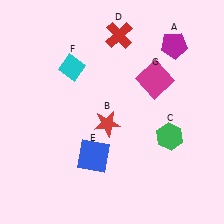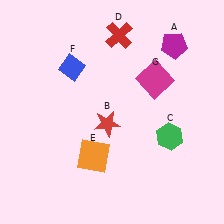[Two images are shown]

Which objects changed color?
E changed from blue to orange. F changed from cyan to blue.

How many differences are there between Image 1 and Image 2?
There are 2 differences between the two images.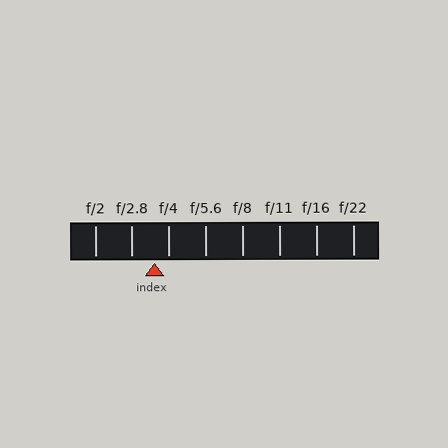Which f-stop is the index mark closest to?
The index mark is closest to f/4.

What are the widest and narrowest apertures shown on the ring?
The widest aperture shown is f/2 and the narrowest is f/22.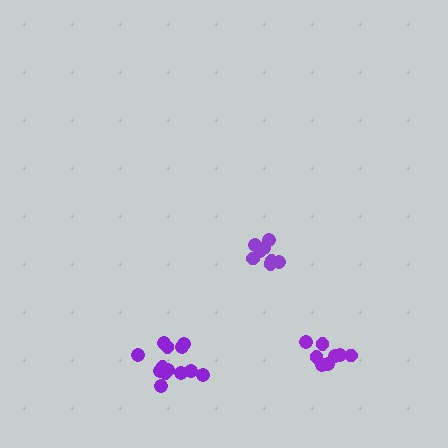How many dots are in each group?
Group 1: 8 dots, Group 2: 8 dots, Group 3: 13 dots (29 total).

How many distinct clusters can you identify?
There are 3 distinct clusters.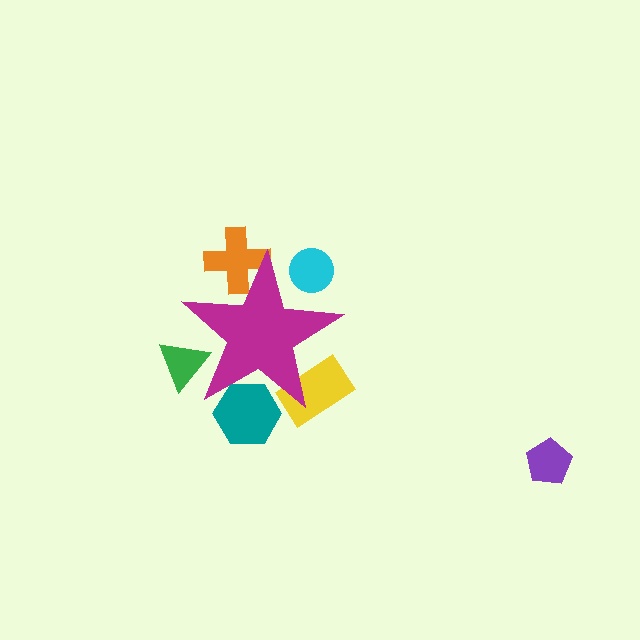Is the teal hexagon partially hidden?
Yes, the teal hexagon is partially hidden behind the magenta star.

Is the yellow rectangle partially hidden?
Yes, the yellow rectangle is partially hidden behind the magenta star.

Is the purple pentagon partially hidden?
No, the purple pentagon is fully visible.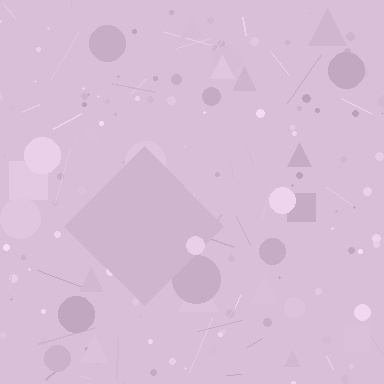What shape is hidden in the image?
A diamond is hidden in the image.